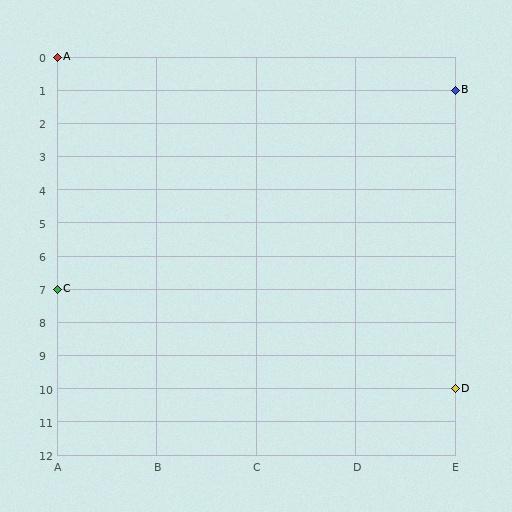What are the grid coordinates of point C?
Point C is at grid coordinates (A, 7).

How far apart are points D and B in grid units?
Points D and B are 9 rows apart.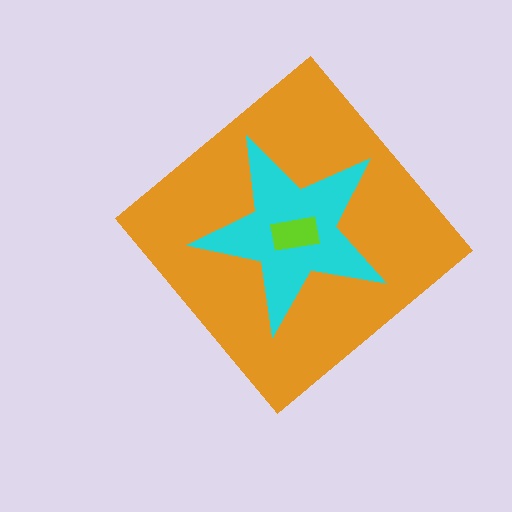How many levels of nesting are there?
3.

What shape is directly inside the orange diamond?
The cyan star.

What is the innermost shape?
The lime rectangle.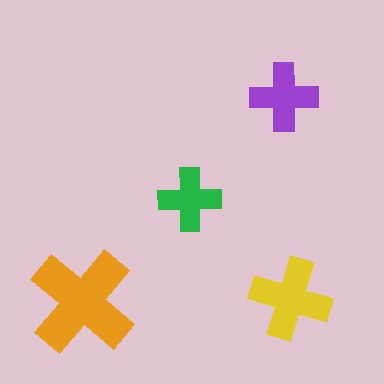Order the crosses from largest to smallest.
the orange one, the yellow one, the purple one, the green one.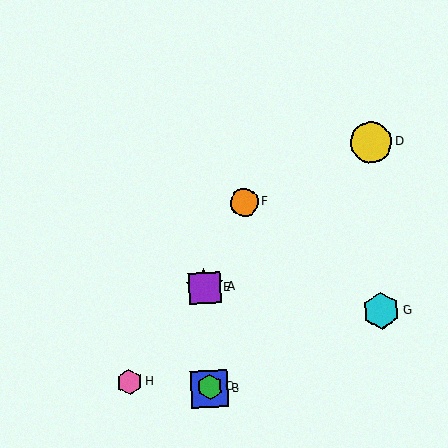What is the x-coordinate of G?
Object G is at x≈381.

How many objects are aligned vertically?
4 objects (A, B, C, E) are aligned vertically.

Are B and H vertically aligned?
No, B is at x≈210 and H is at x≈130.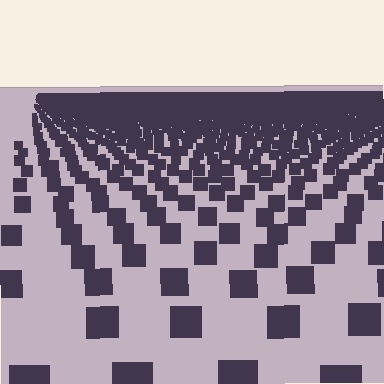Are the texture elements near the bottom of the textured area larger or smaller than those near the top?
Larger. Near the bottom, elements are closer to the viewer and appear at a bigger on-screen size.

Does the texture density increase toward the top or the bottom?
Density increases toward the top.